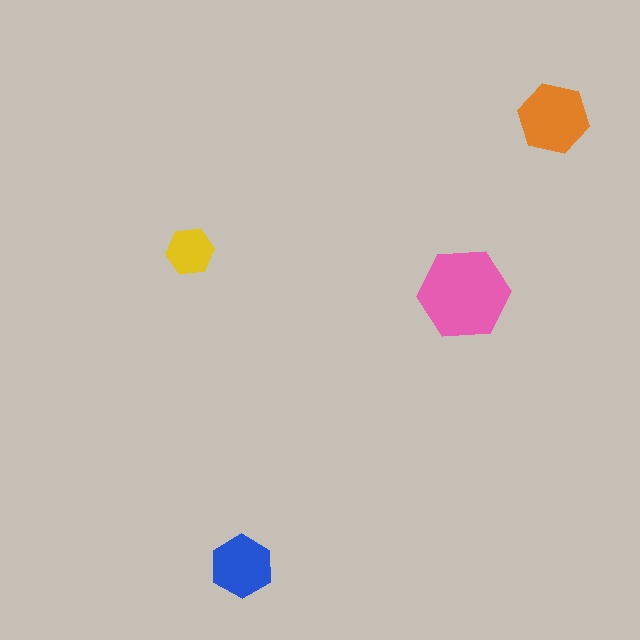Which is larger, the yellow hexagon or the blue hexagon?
The blue one.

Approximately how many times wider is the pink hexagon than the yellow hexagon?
About 2 times wider.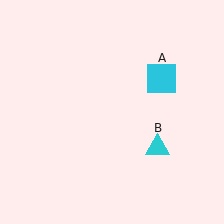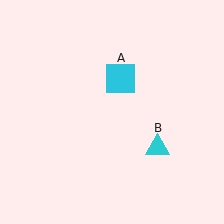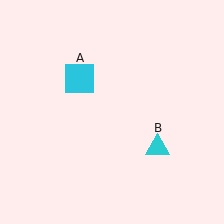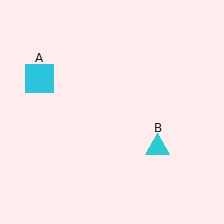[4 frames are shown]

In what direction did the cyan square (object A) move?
The cyan square (object A) moved left.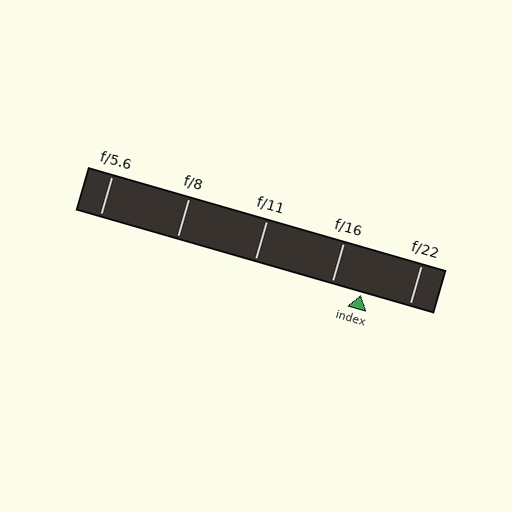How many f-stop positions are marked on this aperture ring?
There are 5 f-stop positions marked.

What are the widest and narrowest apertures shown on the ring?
The widest aperture shown is f/5.6 and the narrowest is f/22.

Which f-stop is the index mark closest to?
The index mark is closest to f/16.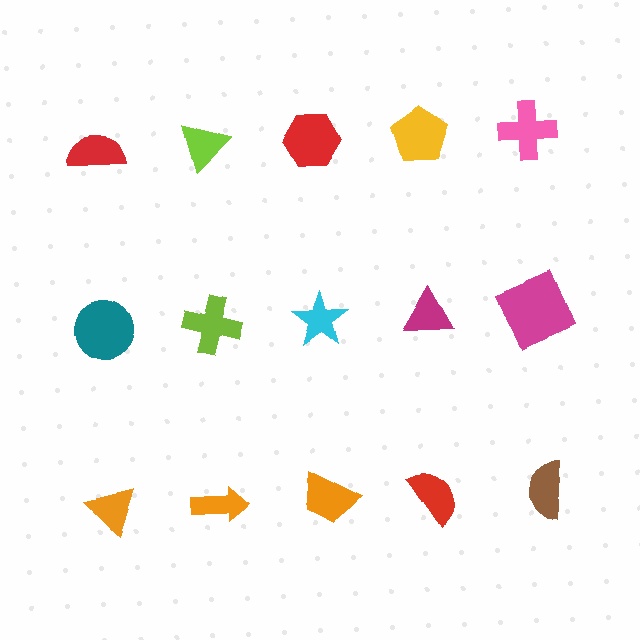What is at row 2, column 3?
A cyan star.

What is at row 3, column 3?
An orange trapezoid.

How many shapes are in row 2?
5 shapes.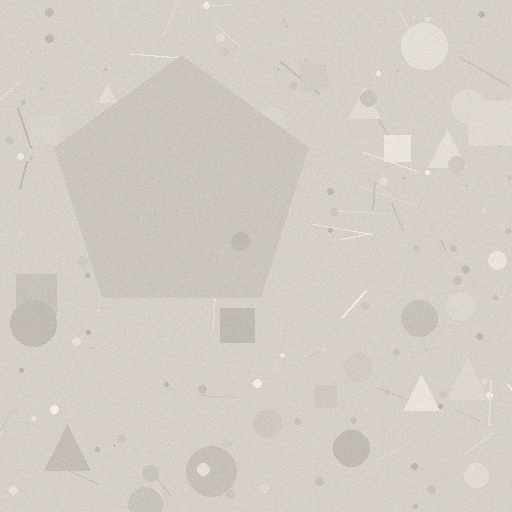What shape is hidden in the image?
A pentagon is hidden in the image.